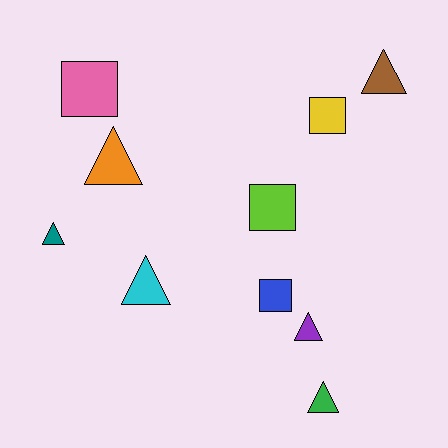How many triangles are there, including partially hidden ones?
There are 6 triangles.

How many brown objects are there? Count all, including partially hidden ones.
There is 1 brown object.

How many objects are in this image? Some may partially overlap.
There are 10 objects.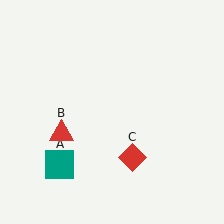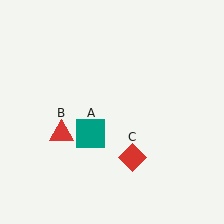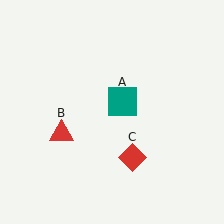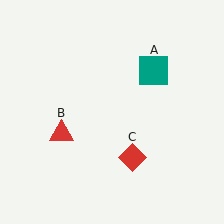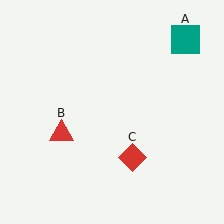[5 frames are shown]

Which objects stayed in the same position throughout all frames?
Red triangle (object B) and red diamond (object C) remained stationary.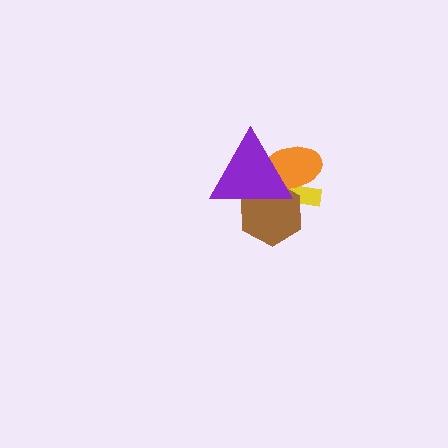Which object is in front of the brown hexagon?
The purple triangle is in front of the brown hexagon.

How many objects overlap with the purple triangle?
3 objects overlap with the purple triangle.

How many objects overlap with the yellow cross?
3 objects overlap with the yellow cross.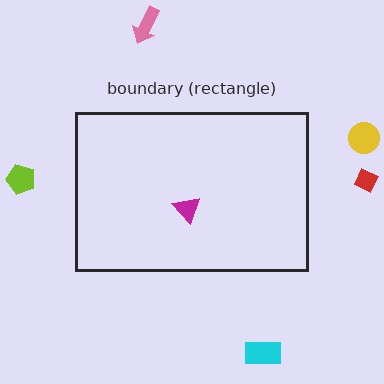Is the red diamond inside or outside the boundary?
Outside.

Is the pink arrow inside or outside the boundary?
Outside.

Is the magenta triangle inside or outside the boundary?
Inside.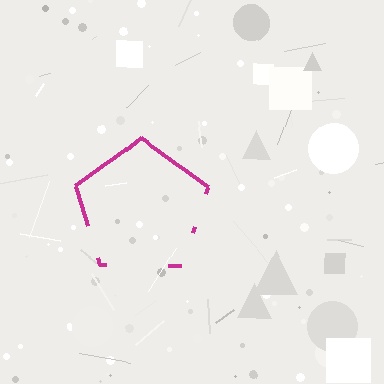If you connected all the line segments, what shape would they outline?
They would outline a pentagon.